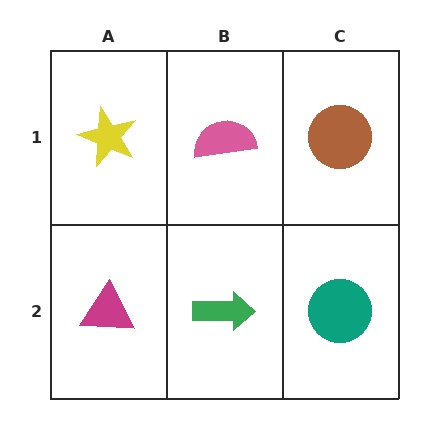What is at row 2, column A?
A magenta triangle.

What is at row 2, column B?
A green arrow.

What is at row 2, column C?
A teal circle.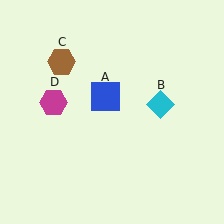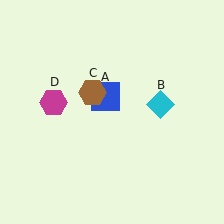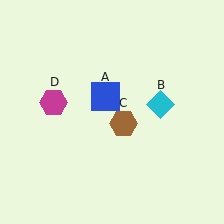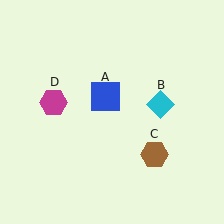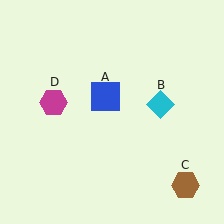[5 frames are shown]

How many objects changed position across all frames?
1 object changed position: brown hexagon (object C).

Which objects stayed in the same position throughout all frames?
Blue square (object A) and cyan diamond (object B) and magenta hexagon (object D) remained stationary.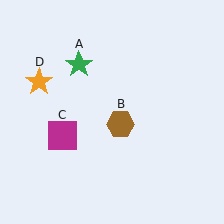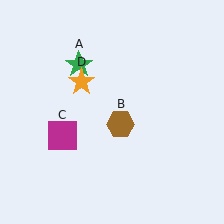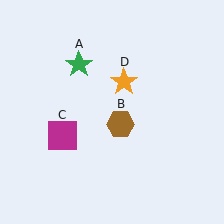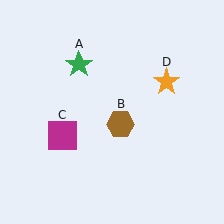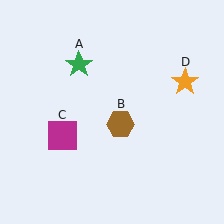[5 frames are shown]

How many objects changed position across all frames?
1 object changed position: orange star (object D).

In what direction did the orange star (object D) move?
The orange star (object D) moved right.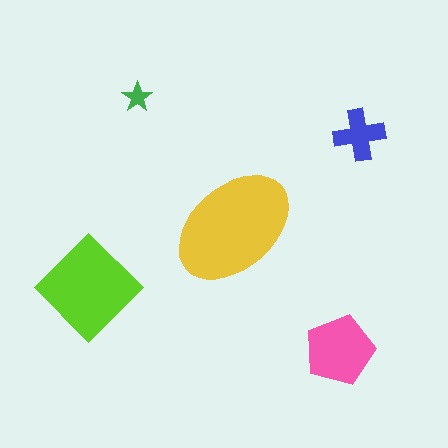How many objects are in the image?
There are 5 objects in the image.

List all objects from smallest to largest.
The green star, the blue cross, the pink pentagon, the lime diamond, the yellow ellipse.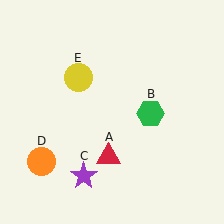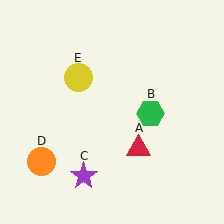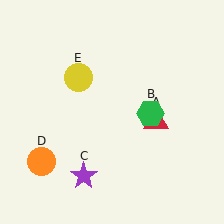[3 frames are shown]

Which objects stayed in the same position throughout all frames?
Green hexagon (object B) and purple star (object C) and orange circle (object D) and yellow circle (object E) remained stationary.